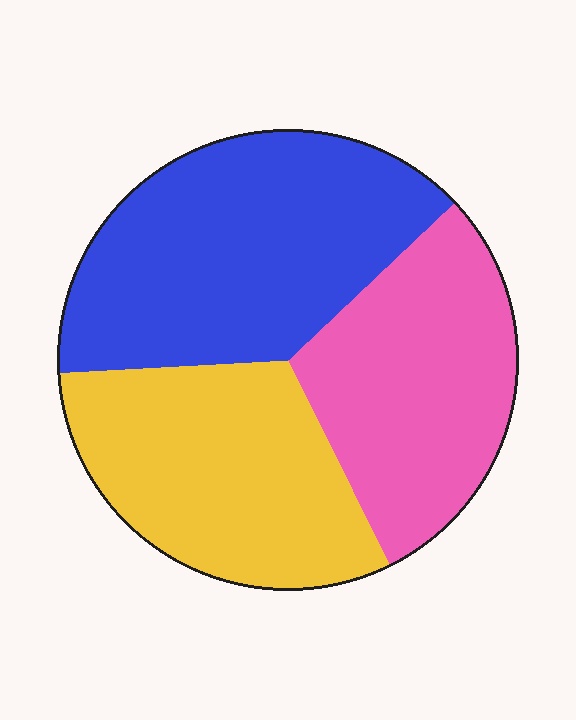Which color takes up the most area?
Blue, at roughly 40%.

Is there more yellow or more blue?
Blue.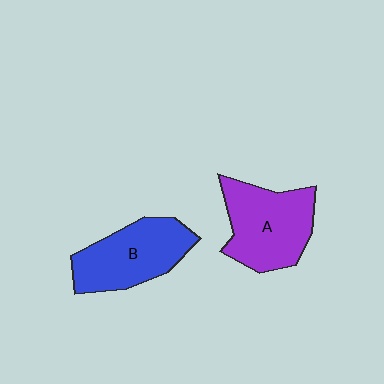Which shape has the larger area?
Shape A (purple).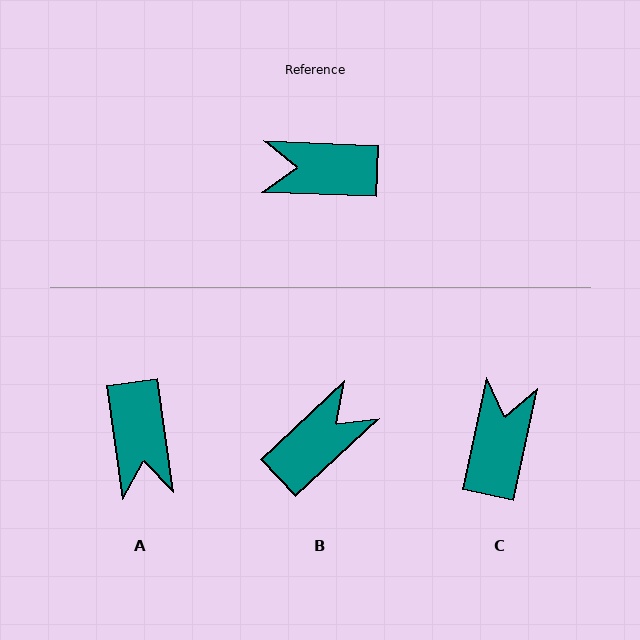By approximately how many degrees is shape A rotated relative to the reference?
Approximately 100 degrees counter-clockwise.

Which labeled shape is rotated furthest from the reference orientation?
B, about 135 degrees away.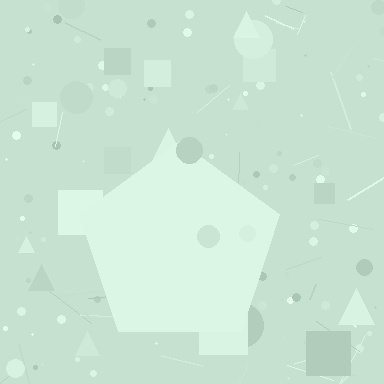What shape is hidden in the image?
A pentagon is hidden in the image.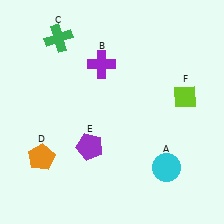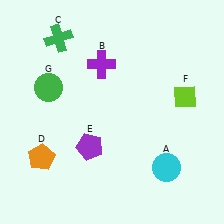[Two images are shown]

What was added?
A green circle (G) was added in Image 2.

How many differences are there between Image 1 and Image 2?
There is 1 difference between the two images.